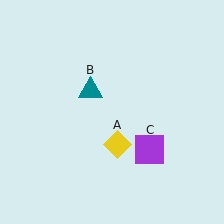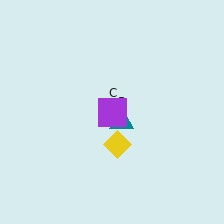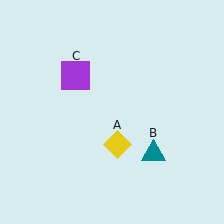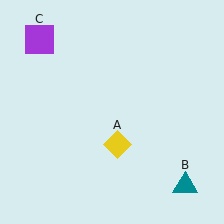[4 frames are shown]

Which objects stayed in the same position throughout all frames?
Yellow diamond (object A) remained stationary.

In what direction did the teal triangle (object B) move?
The teal triangle (object B) moved down and to the right.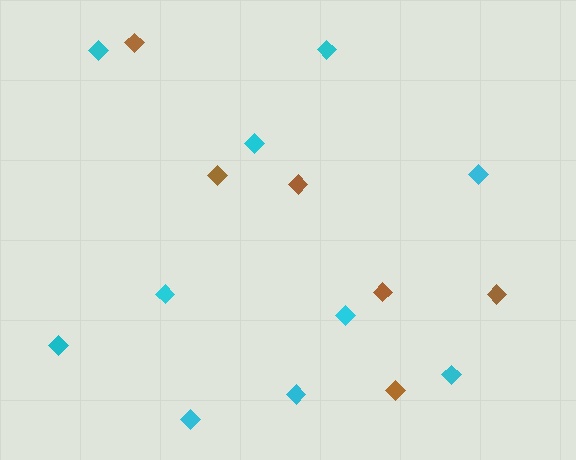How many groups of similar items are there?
There are 2 groups: one group of cyan diamonds (10) and one group of brown diamonds (6).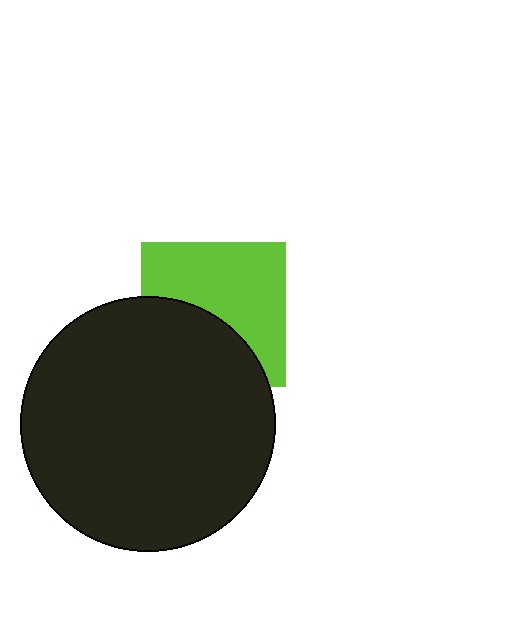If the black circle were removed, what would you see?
You would see the complete lime square.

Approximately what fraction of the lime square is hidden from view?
Roughly 42% of the lime square is hidden behind the black circle.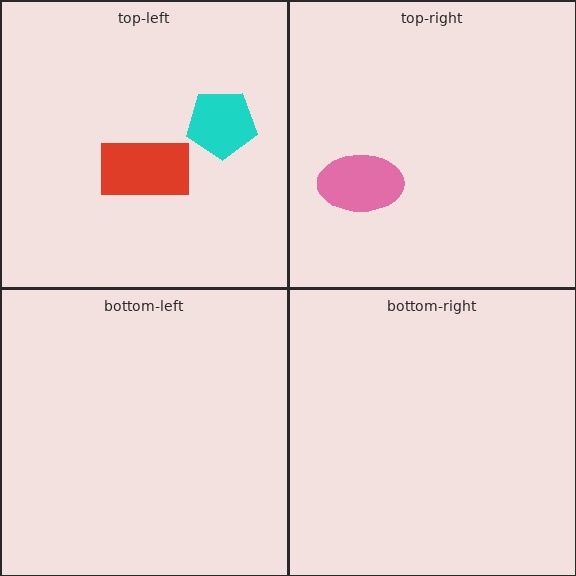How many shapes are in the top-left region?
2.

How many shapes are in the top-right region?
1.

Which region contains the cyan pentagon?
The top-left region.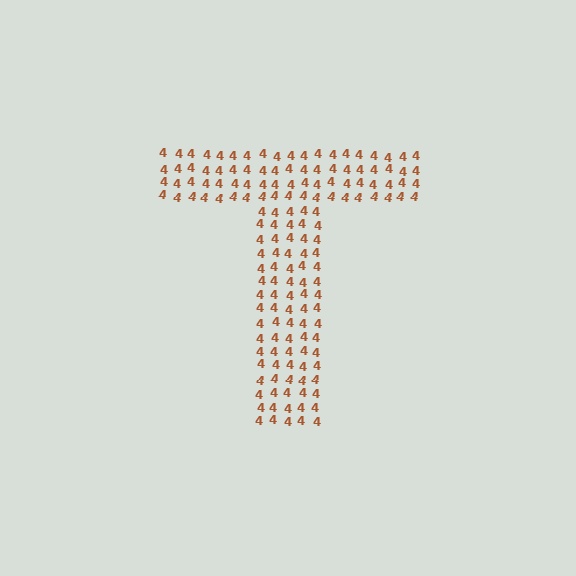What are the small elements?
The small elements are digit 4's.